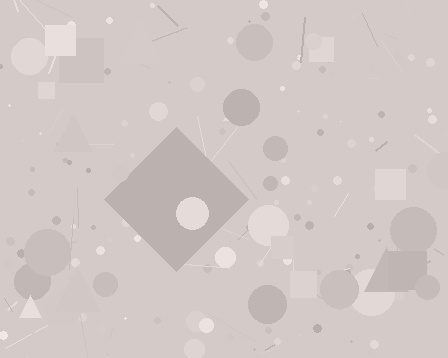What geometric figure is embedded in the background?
A diamond is embedded in the background.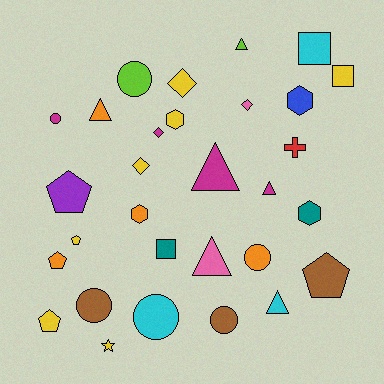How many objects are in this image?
There are 30 objects.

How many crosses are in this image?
There is 1 cross.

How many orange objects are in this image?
There are 4 orange objects.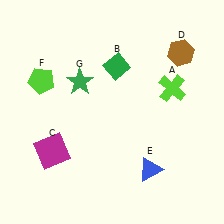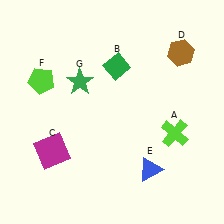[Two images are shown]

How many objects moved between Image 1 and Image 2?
1 object moved between the two images.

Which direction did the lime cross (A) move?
The lime cross (A) moved down.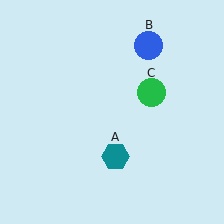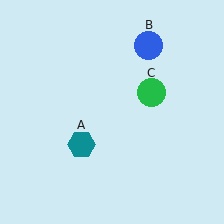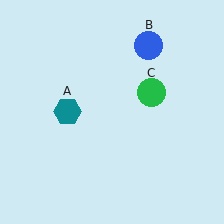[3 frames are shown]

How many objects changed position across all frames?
1 object changed position: teal hexagon (object A).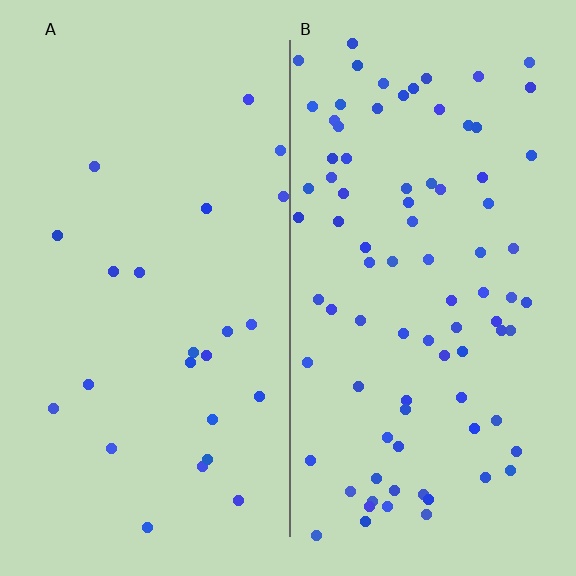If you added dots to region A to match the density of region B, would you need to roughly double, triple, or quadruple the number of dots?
Approximately quadruple.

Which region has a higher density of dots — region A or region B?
B (the right).